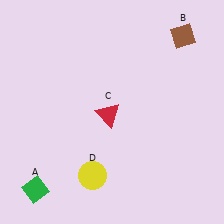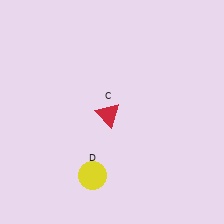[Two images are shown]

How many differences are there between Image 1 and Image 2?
There are 2 differences between the two images.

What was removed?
The brown diamond (B), the green diamond (A) were removed in Image 2.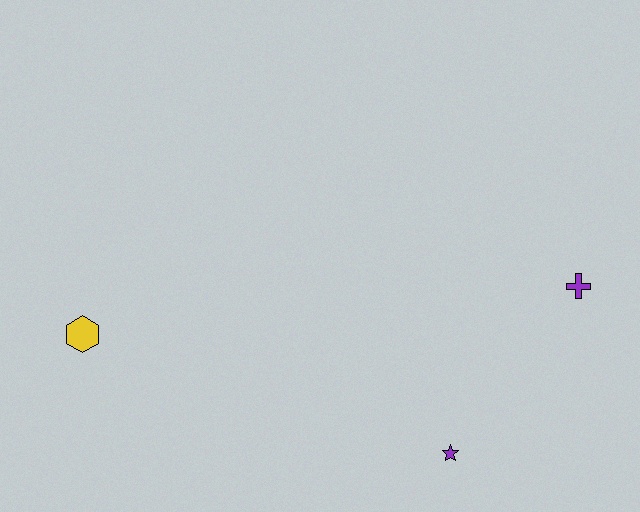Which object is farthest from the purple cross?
The yellow hexagon is farthest from the purple cross.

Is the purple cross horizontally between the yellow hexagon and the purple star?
No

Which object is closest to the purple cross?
The purple star is closest to the purple cross.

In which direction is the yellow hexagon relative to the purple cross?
The yellow hexagon is to the left of the purple cross.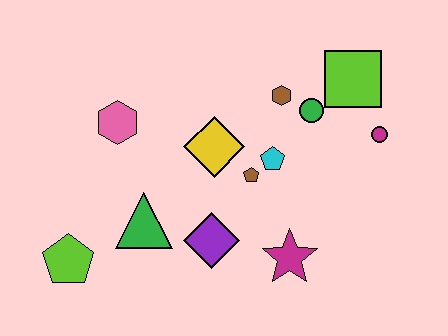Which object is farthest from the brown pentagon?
The lime pentagon is farthest from the brown pentagon.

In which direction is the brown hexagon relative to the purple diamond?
The brown hexagon is above the purple diamond.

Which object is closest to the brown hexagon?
The green circle is closest to the brown hexagon.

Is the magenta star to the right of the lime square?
No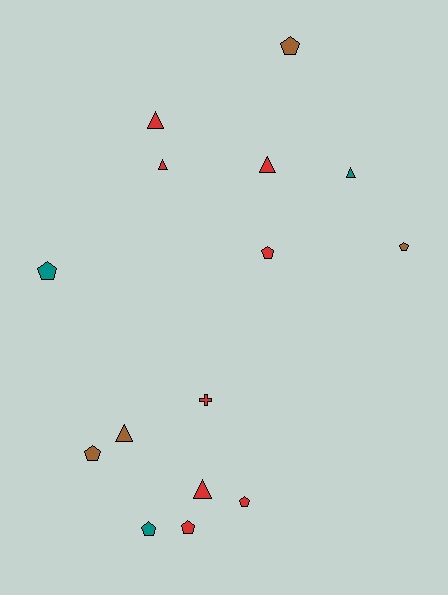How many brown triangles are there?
There is 1 brown triangle.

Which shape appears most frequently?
Pentagon, with 8 objects.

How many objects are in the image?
There are 15 objects.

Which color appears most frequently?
Red, with 8 objects.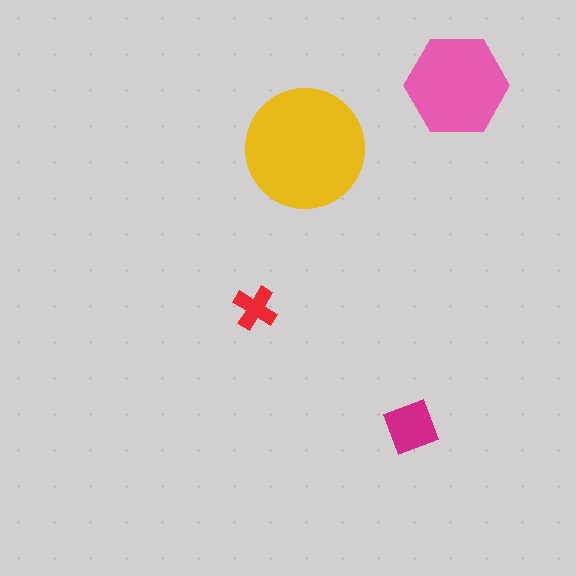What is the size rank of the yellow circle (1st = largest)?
1st.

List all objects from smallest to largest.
The red cross, the magenta square, the pink hexagon, the yellow circle.